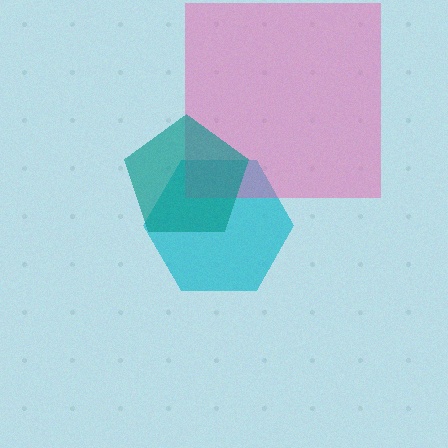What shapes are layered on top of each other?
The layered shapes are: a cyan hexagon, a pink square, a teal pentagon.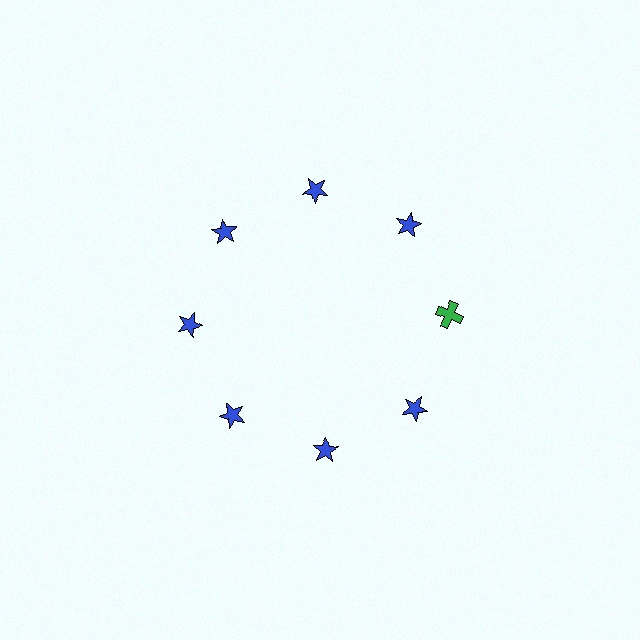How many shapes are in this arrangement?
There are 8 shapes arranged in a ring pattern.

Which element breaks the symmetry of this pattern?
The green cross at roughly the 3 o'clock position breaks the symmetry. All other shapes are blue stars.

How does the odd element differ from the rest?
It differs in both color (green instead of blue) and shape (cross instead of star).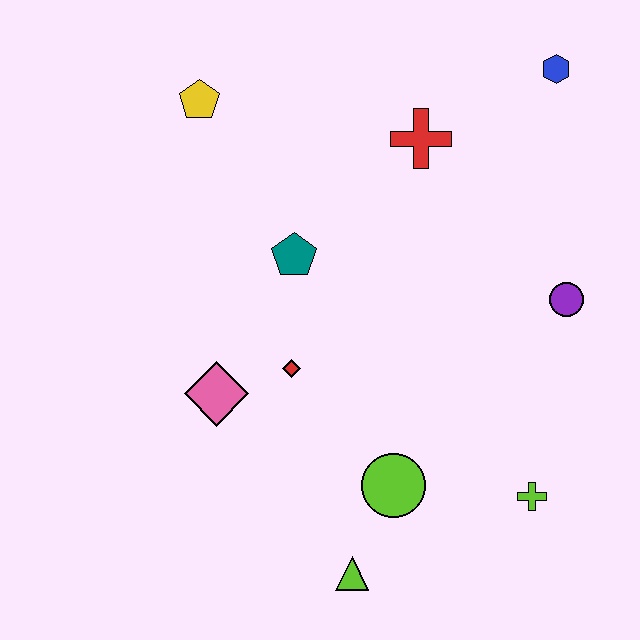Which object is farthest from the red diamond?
The blue hexagon is farthest from the red diamond.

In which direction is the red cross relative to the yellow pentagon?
The red cross is to the right of the yellow pentagon.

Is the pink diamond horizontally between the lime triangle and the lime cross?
No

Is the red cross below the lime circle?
No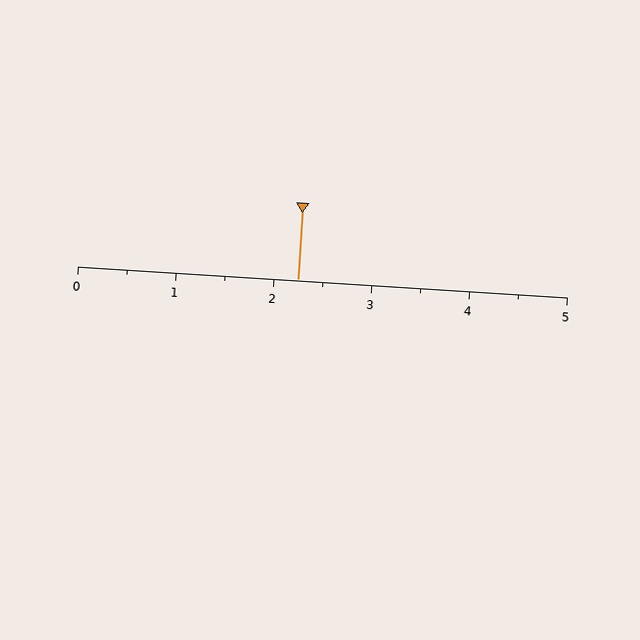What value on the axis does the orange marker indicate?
The marker indicates approximately 2.2.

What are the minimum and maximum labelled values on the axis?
The axis runs from 0 to 5.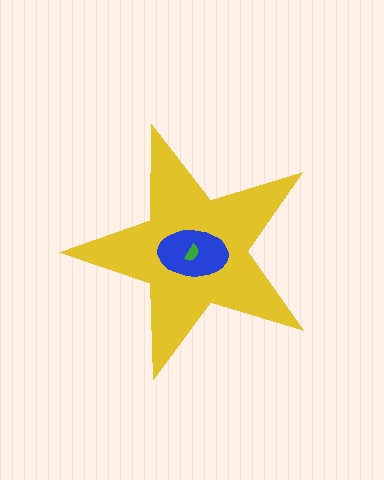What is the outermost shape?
The yellow star.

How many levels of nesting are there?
3.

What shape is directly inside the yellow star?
The blue ellipse.